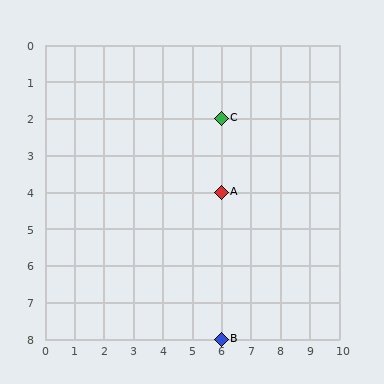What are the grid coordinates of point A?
Point A is at grid coordinates (6, 4).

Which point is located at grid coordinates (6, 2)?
Point C is at (6, 2).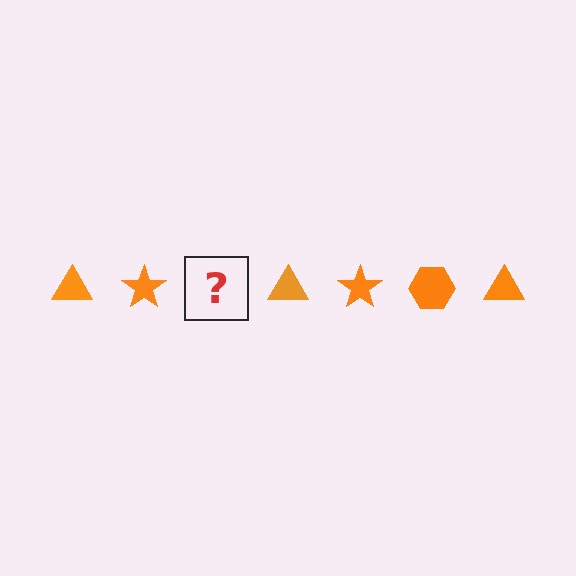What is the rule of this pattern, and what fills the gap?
The rule is that the pattern cycles through triangle, star, hexagon shapes in orange. The gap should be filled with an orange hexagon.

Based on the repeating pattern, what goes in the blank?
The blank should be an orange hexagon.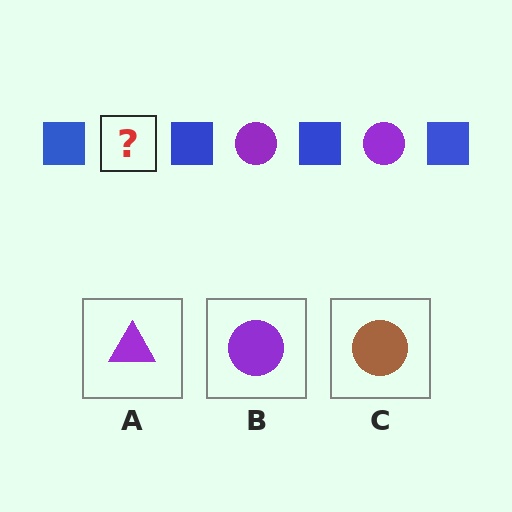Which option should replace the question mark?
Option B.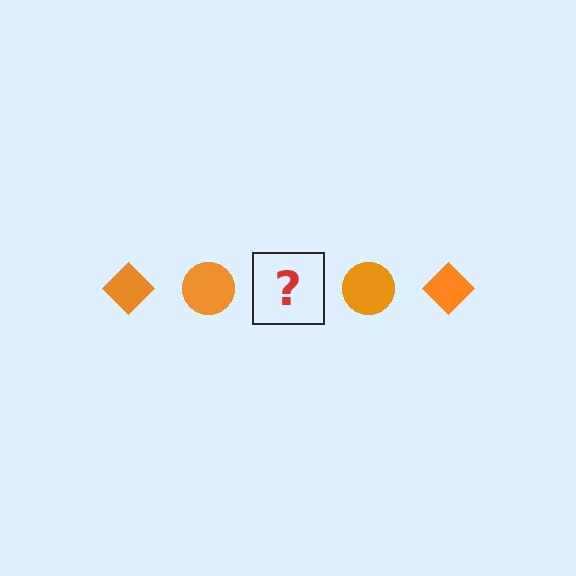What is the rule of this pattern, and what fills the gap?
The rule is that the pattern cycles through diamond, circle shapes in orange. The gap should be filled with an orange diamond.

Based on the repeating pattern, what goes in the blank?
The blank should be an orange diamond.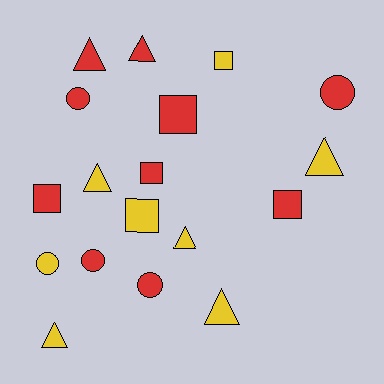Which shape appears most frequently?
Triangle, with 7 objects.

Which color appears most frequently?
Red, with 10 objects.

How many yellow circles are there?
There is 1 yellow circle.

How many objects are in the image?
There are 18 objects.